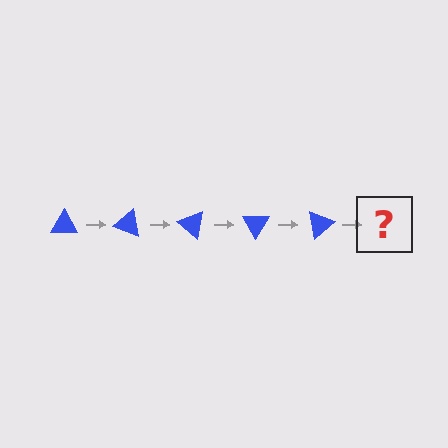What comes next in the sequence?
The next element should be a blue triangle rotated 100 degrees.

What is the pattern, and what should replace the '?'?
The pattern is that the triangle rotates 20 degrees each step. The '?' should be a blue triangle rotated 100 degrees.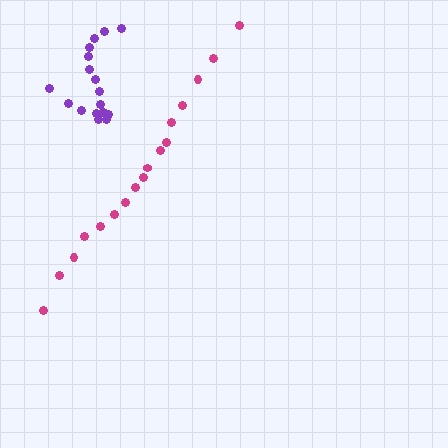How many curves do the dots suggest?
There are 2 distinct paths.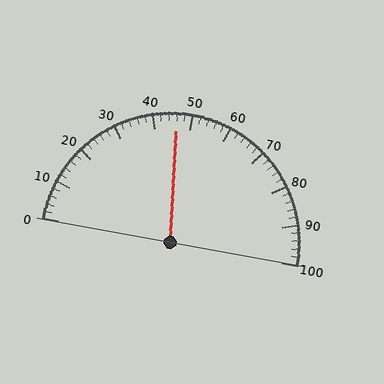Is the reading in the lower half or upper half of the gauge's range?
The reading is in the lower half of the range (0 to 100).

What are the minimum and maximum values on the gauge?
The gauge ranges from 0 to 100.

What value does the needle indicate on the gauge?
The needle indicates approximately 46.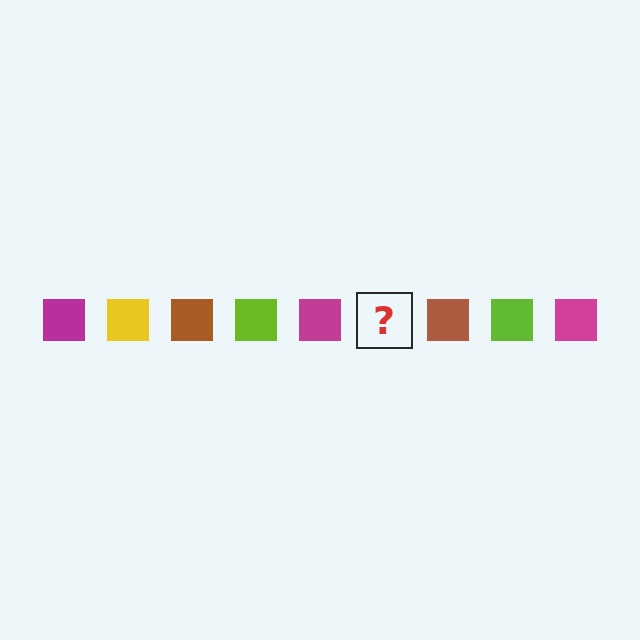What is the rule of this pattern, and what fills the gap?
The rule is that the pattern cycles through magenta, yellow, brown, lime squares. The gap should be filled with a yellow square.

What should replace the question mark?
The question mark should be replaced with a yellow square.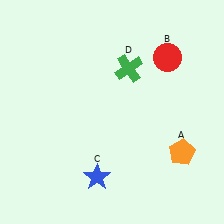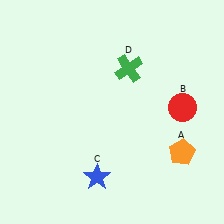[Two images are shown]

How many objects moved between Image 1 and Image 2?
1 object moved between the two images.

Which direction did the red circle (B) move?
The red circle (B) moved down.